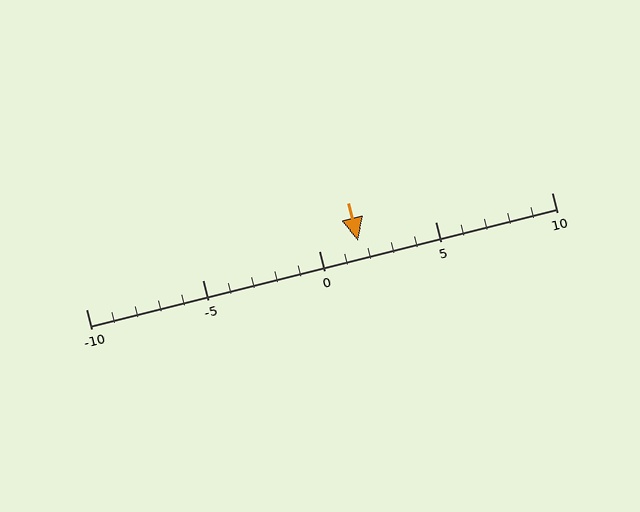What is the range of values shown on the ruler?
The ruler shows values from -10 to 10.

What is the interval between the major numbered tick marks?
The major tick marks are spaced 5 units apart.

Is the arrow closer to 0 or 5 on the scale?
The arrow is closer to 0.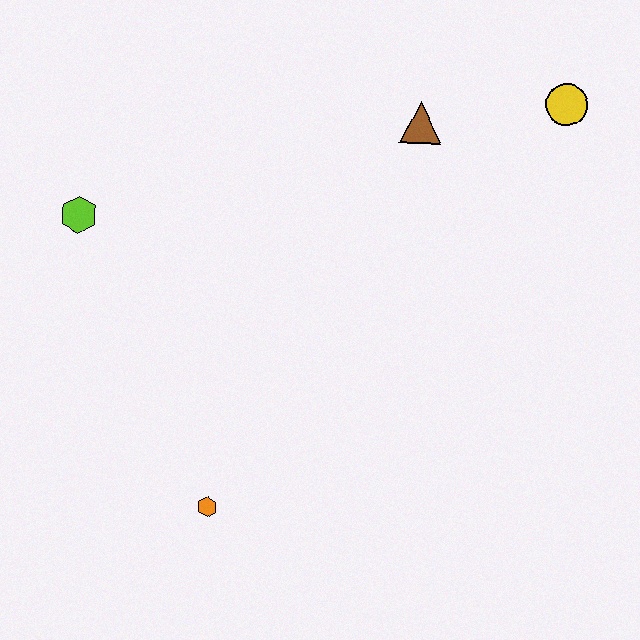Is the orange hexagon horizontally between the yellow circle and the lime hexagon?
Yes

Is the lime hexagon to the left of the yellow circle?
Yes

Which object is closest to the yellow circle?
The brown triangle is closest to the yellow circle.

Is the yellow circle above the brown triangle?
Yes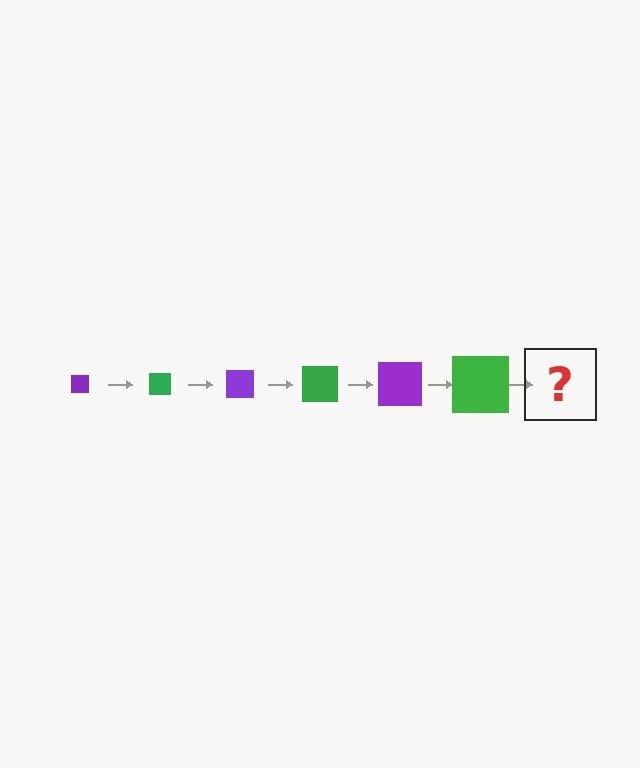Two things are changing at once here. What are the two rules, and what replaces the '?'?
The two rules are that the square grows larger each step and the color cycles through purple and green. The '?' should be a purple square, larger than the previous one.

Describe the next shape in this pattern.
It should be a purple square, larger than the previous one.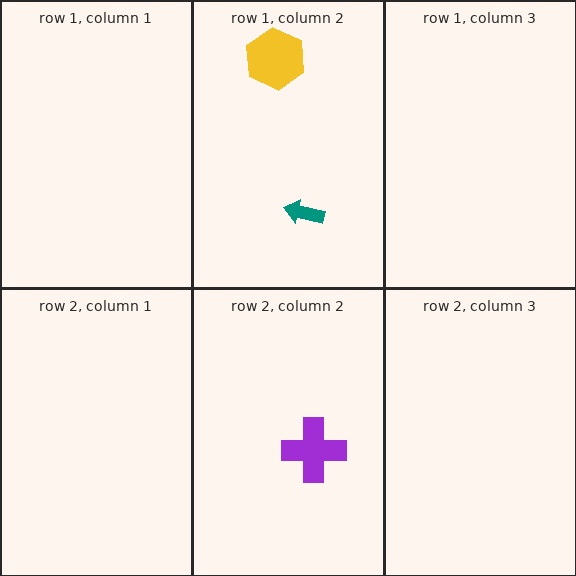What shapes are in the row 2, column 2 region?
The purple cross.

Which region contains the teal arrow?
The row 1, column 2 region.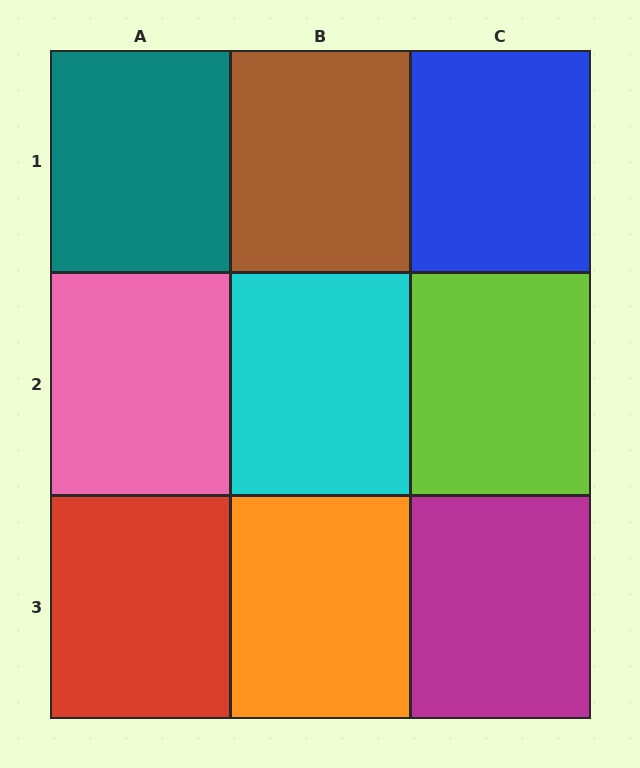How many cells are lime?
1 cell is lime.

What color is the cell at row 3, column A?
Red.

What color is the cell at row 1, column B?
Brown.